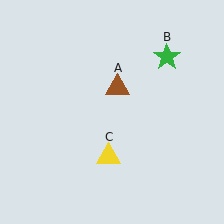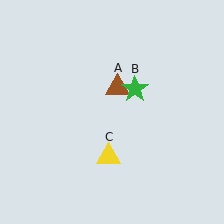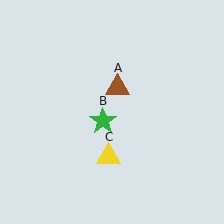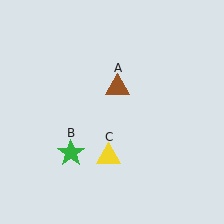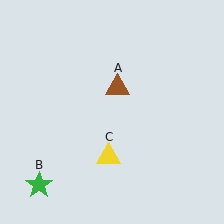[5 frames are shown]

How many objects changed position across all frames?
1 object changed position: green star (object B).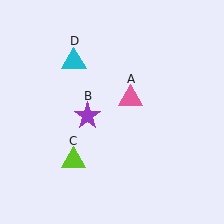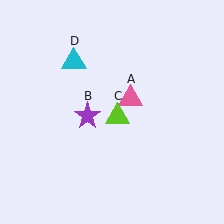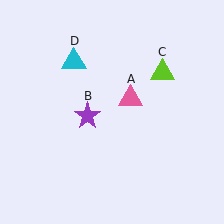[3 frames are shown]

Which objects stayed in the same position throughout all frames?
Pink triangle (object A) and purple star (object B) and cyan triangle (object D) remained stationary.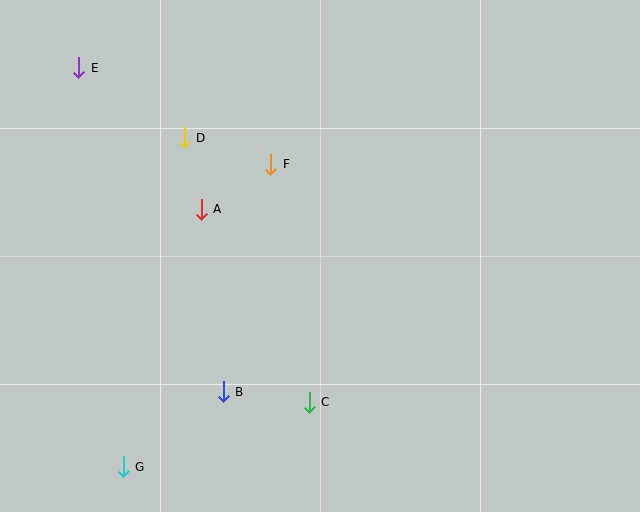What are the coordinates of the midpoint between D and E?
The midpoint between D and E is at (131, 103).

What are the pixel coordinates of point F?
Point F is at (271, 164).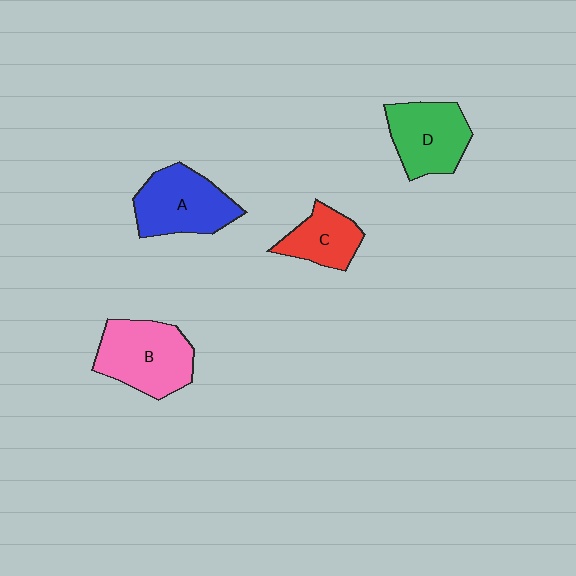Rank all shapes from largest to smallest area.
From largest to smallest: B (pink), A (blue), D (green), C (red).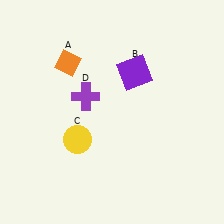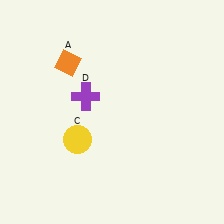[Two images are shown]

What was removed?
The purple square (B) was removed in Image 2.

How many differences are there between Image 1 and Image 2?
There is 1 difference between the two images.